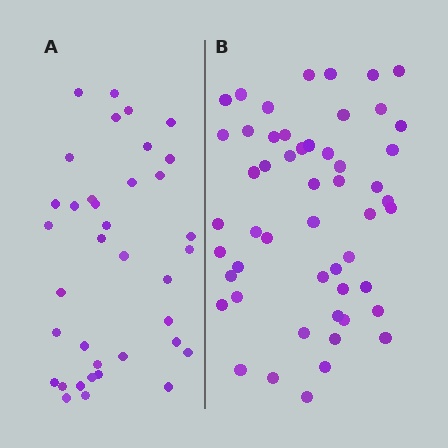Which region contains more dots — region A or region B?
Region B (the right region) has more dots.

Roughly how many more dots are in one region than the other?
Region B has approximately 15 more dots than region A.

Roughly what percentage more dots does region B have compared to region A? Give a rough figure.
About 40% more.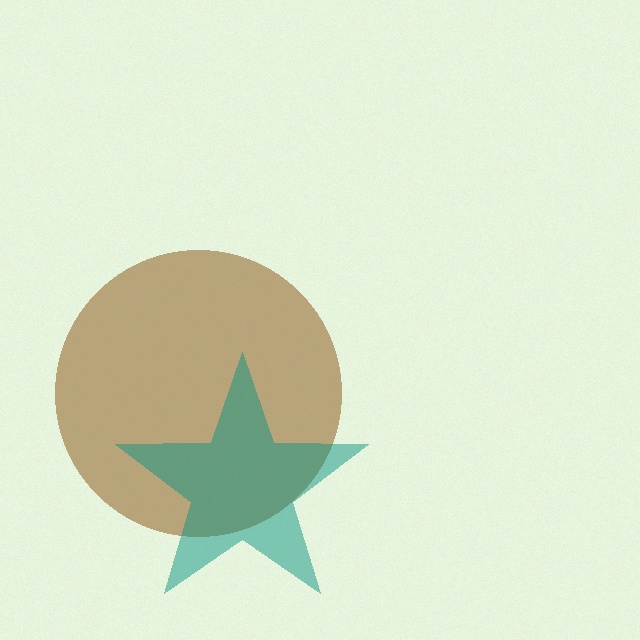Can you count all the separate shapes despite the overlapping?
Yes, there are 2 separate shapes.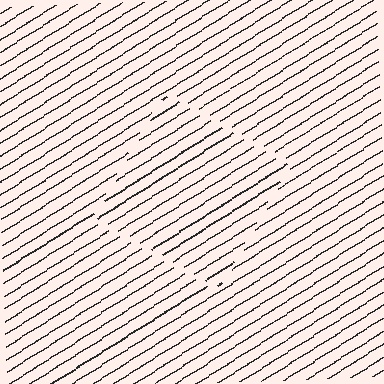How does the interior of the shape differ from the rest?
The interior of the shape contains the same grating, shifted by half a period — the contour is defined by the phase discontinuity where line-ends from the inner and outer gratings abut.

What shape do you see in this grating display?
An illusory square. The interior of the shape contains the same grating, shifted by half a period — the contour is defined by the phase discontinuity where line-ends from the inner and outer gratings abut.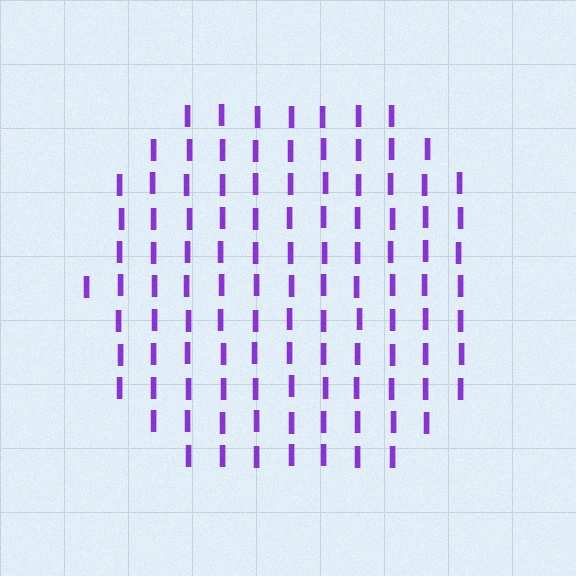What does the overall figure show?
The overall figure shows a circle.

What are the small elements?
The small elements are letter I's.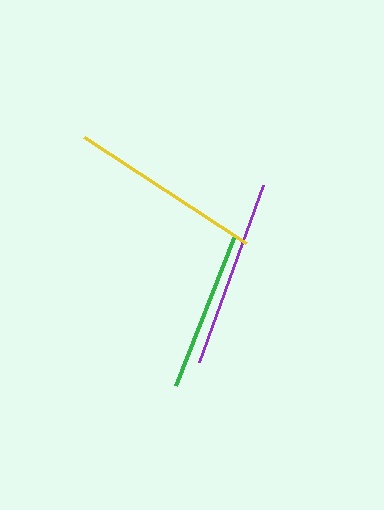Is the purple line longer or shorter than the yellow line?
The yellow line is longer than the purple line.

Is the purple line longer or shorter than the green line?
The purple line is longer than the green line.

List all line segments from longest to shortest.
From longest to shortest: yellow, purple, green.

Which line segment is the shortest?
The green line is the shortest at approximately 161 pixels.